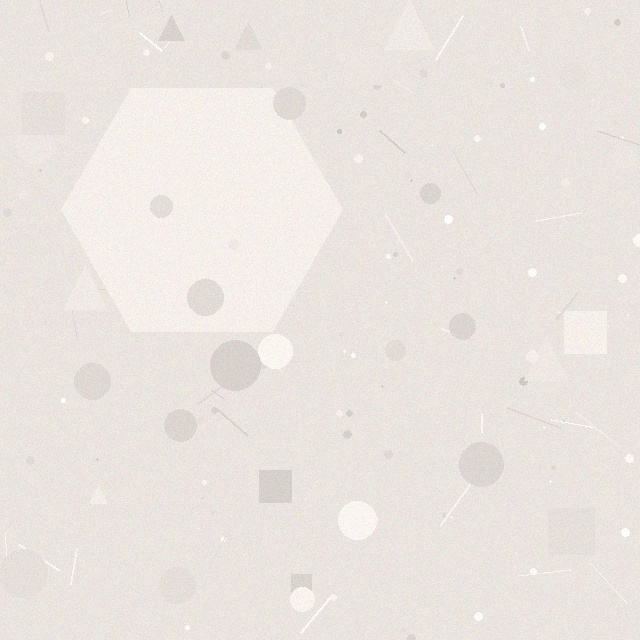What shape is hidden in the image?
A hexagon is hidden in the image.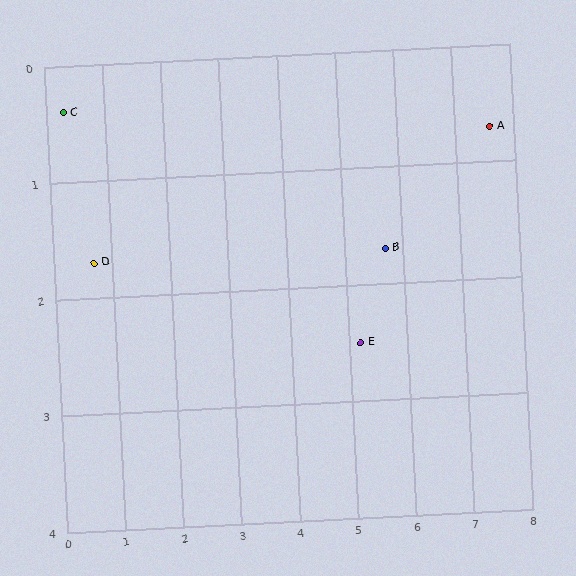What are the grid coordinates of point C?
Point C is at approximately (0.3, 0.4).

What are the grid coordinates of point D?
Point D is at approximately (0.7, 1.7).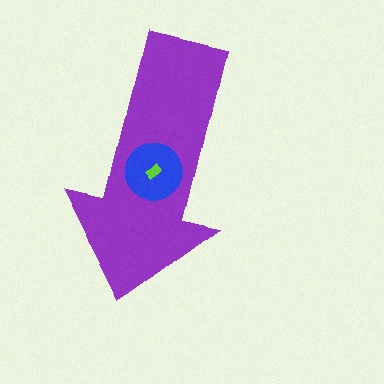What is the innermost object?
The lime rectangle.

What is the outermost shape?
The purple arrow.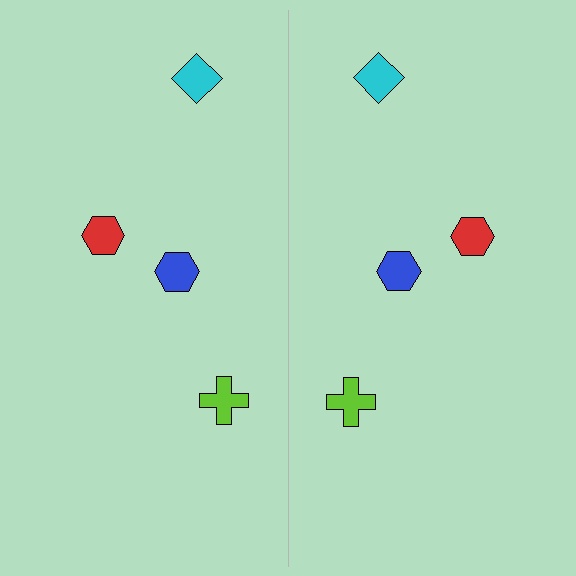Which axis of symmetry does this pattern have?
The pattern has a vertical axis of symmetry running through the center of the image.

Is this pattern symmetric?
Yes, this pattern has bilateral (reflection) symmetry.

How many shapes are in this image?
There are 8 shapes in this image.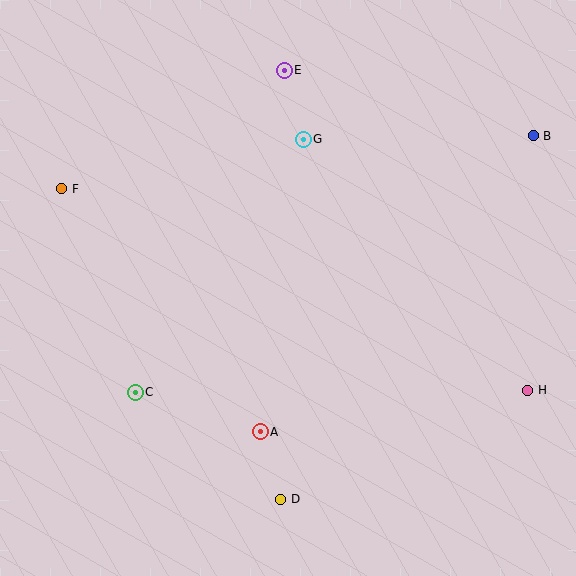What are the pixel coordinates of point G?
Point G is at (303, 139).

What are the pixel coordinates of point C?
Point C is at (135, 392).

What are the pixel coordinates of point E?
Point E is at (284, 70).